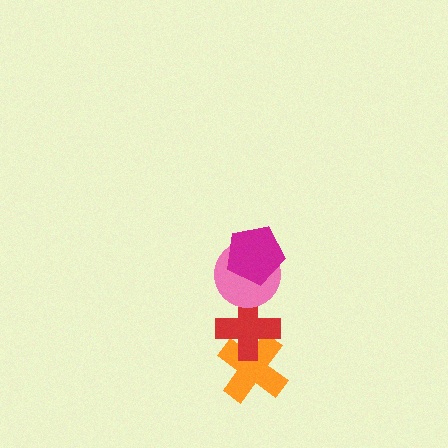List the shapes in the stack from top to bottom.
From top to bottom: the magenta pentagon, the pink circle, the red cross, the orange cross.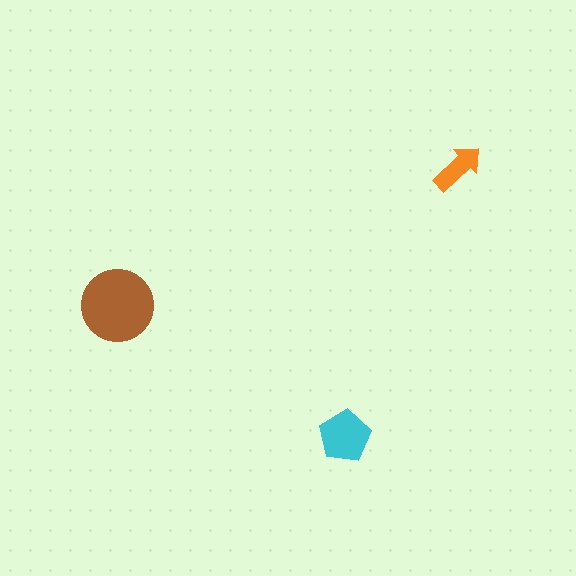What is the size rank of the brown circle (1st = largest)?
1st.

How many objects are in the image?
There are 3 objects in the image.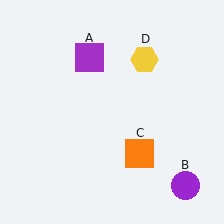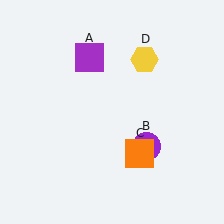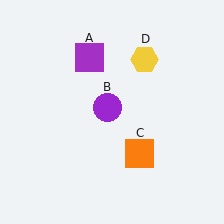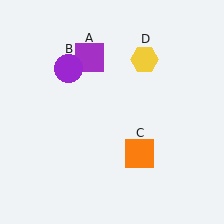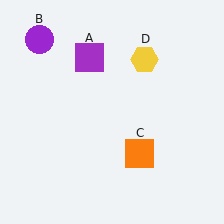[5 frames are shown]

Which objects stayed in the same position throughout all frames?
Purple square (object A) and orange square (object C) and yellow hexagon (object D) remained stationary.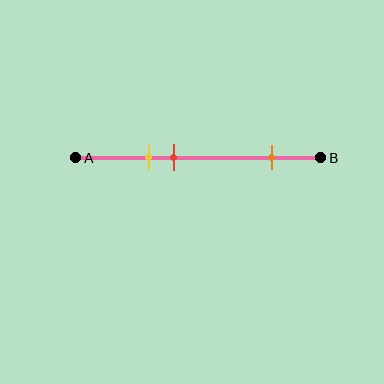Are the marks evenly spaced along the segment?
No, the marks are not evenly spaced.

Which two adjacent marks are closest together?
The yellow and red marks are the closest adjacent pair.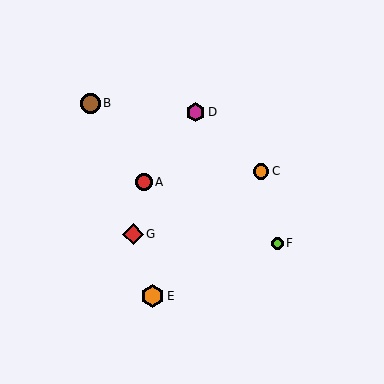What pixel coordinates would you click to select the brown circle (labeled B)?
Click at (90, 103) to select the brown circle B.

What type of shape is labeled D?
Shape D is a magenta hexagon.